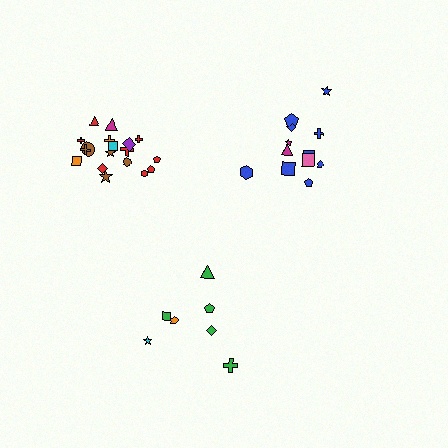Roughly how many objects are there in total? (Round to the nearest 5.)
Roughly 35 objects in total.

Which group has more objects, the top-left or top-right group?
The top-left group.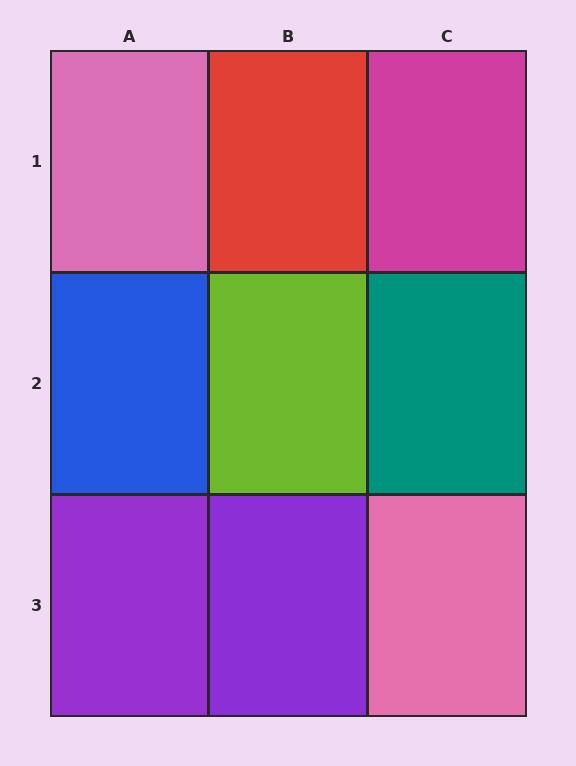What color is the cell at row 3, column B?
Purple.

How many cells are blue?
1 cell is blue.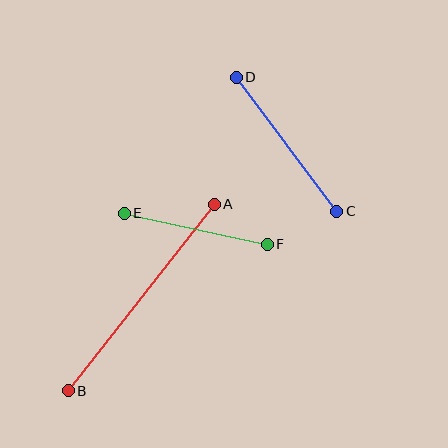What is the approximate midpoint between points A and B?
The midpoint is at approximately (141, 297) pixels.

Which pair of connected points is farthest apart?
Points A and B are farthest apart.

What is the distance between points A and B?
The distance is approximately 237 pixels.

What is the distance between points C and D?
The distance is approximately 167 pixels.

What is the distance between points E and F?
The distance is approximately 146 pixels.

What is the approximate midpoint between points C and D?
The midpoint is at approximately (287, 144) pixels.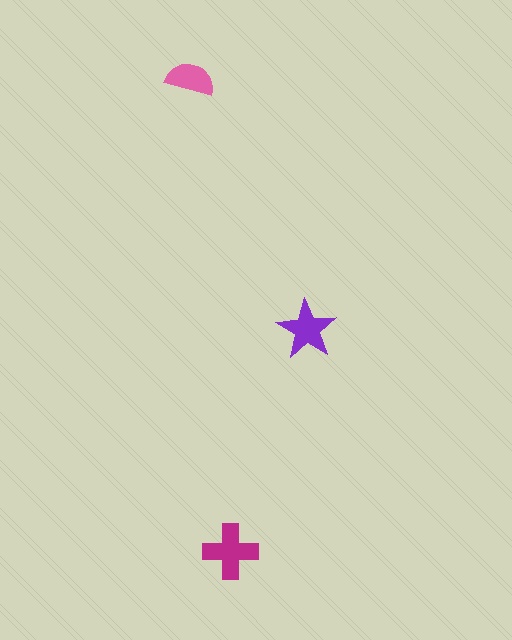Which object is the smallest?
The pink semicircle.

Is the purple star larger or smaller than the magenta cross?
Smaller.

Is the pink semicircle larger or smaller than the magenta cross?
Smaller.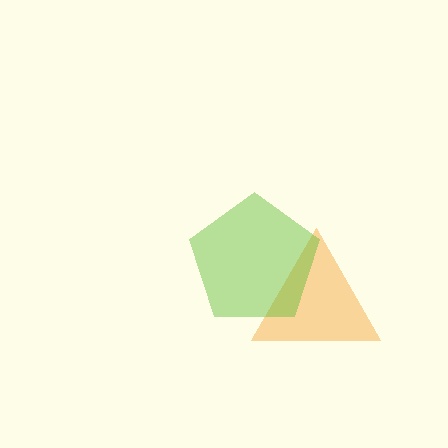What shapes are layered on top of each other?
The layered shapes are: an orange triangle, a lime pentagon.